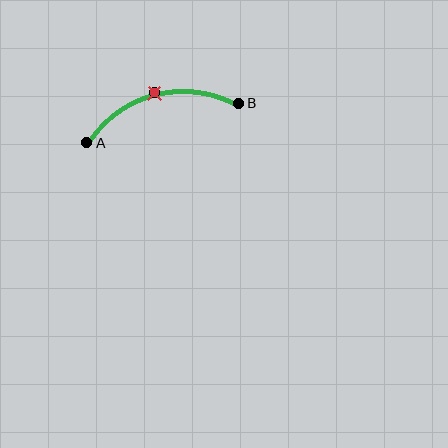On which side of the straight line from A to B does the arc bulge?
The arc bulges above the straight line connecting A and B.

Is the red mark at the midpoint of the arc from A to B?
Yes. The red mark lies on the arc at equal arc-length from both A and B — it is the arc midpoint.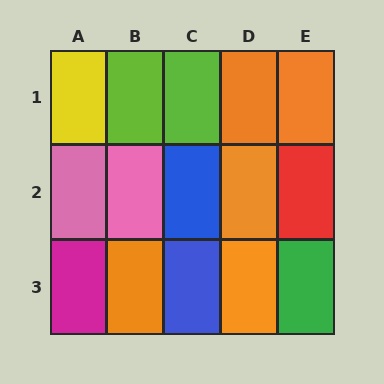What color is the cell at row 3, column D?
Orange.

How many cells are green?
1 cell is green.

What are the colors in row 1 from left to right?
Yellow, lime, lime, orange, orange.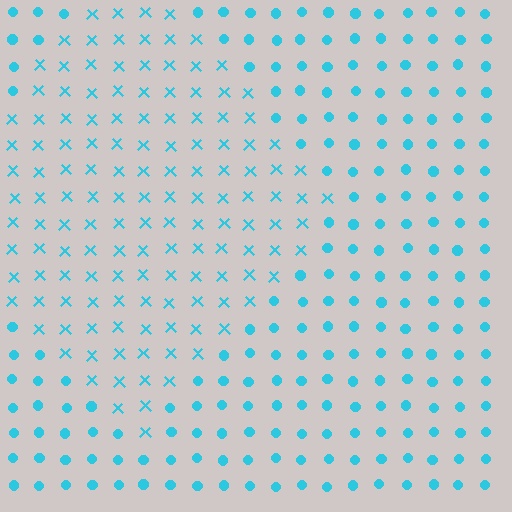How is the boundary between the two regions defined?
The boundary is defined by a change in element shape: X marks inside vs. circles outside. All elements share the same color and spacing.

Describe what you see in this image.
The image is filled with small cyan elements arranged in a uniform grid. A diamond-shaped region contains X marks, while the surrounding area contains circles. The boundary is defined purely by the change in element shape.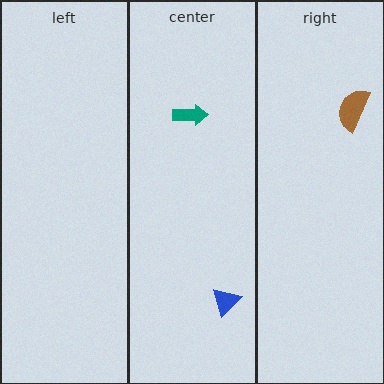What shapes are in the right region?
The brown semicircle.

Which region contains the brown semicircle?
The right region.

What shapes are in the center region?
The teal arrow, the blue triangle.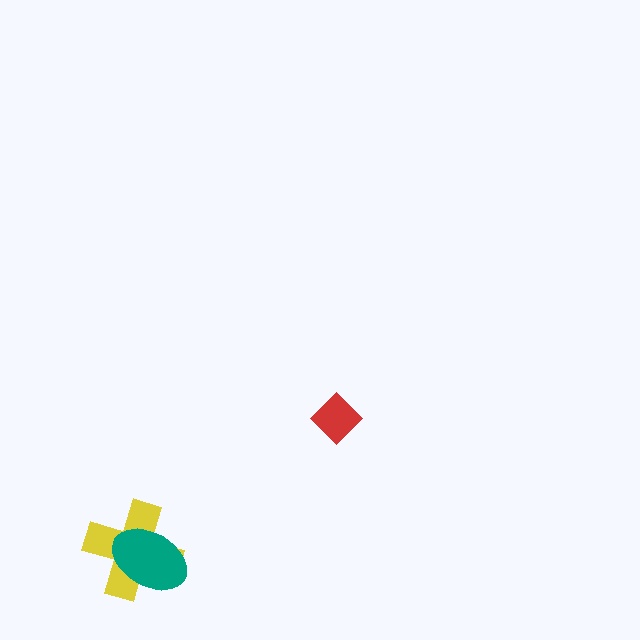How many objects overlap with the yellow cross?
1 object overlaps with the yellow cross.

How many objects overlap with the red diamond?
0 objects overlap with the red diamond.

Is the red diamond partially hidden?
No, no other shape covers it.